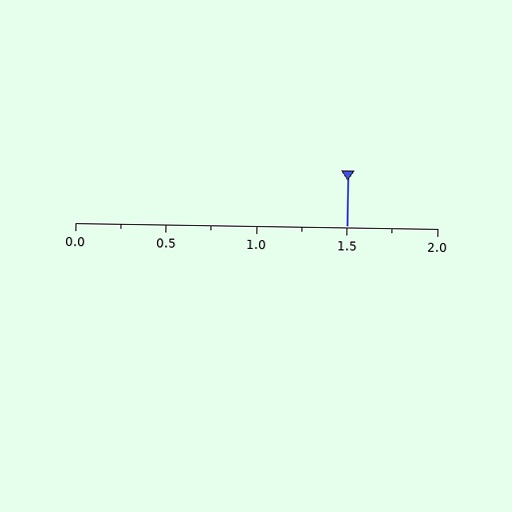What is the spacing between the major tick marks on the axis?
The major ticks are spaced 0.5 apart.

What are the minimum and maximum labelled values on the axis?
The axis runs from 0.0 to 2.0.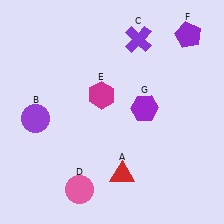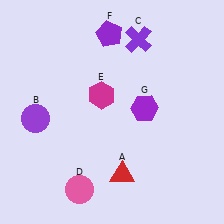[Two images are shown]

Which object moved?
The purple pentagon (F) moved left.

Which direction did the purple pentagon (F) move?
The purple pentagon (F) moved left.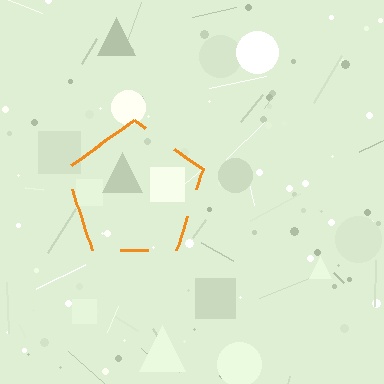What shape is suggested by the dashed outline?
The dashed outline suggests a pentagon.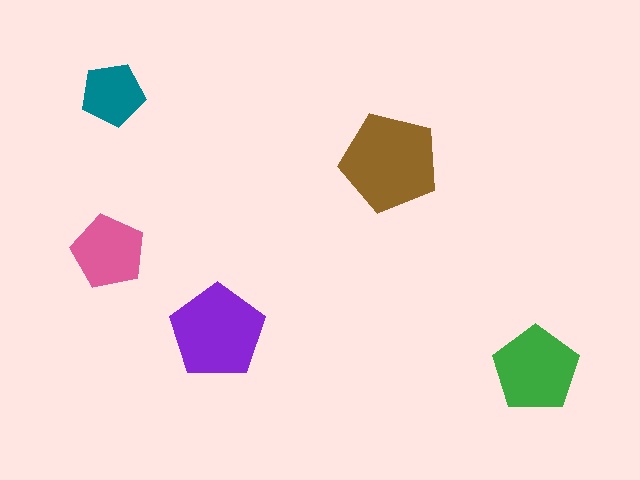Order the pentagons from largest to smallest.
the brown one, the purple one, the green one, the pink one, the teal one.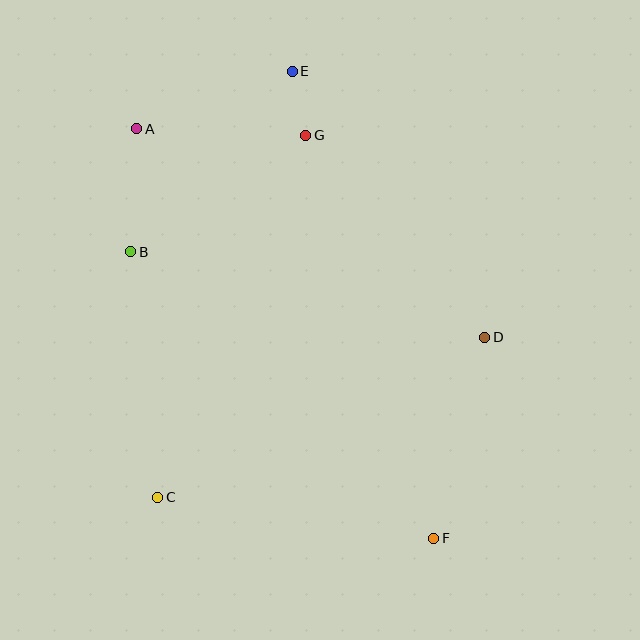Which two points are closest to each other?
Points E and G are closest to each other.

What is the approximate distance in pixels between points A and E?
The distance between A and E is approximately 165 pixels.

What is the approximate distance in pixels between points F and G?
The distance between F and G is approximately 423 pixels.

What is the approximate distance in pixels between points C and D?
The distance between C and D is approximately 364 pixels.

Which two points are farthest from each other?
Points A and F are farthest from each other.